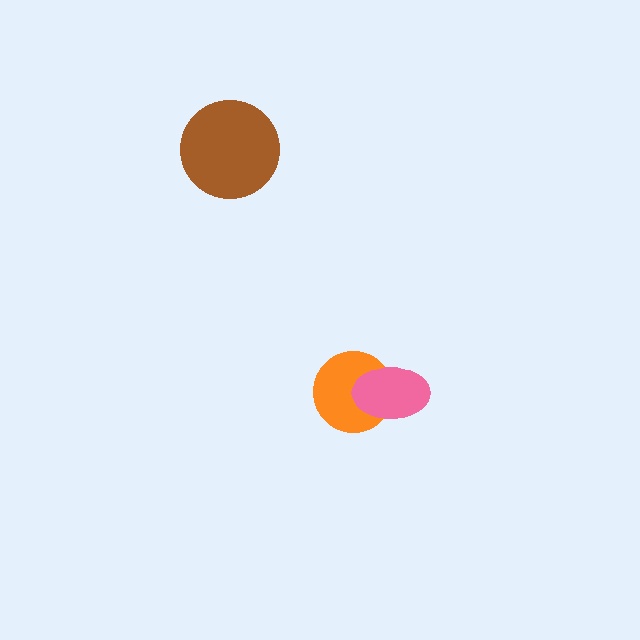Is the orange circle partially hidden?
Yes, it is partially covered by another shape.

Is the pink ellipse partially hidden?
No, no other shape covers it.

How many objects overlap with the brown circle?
0 objects overlap with the brown circle.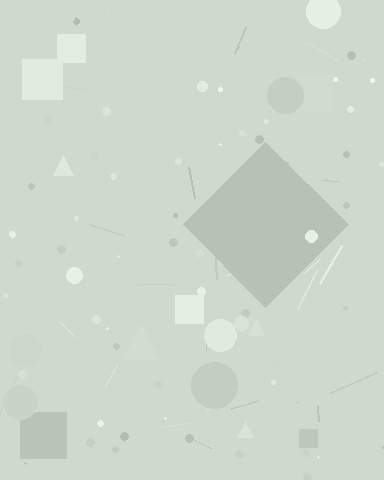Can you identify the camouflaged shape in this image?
The camouflaged shape is a diamond.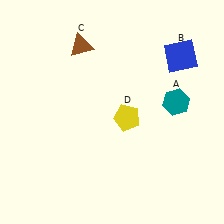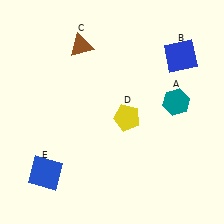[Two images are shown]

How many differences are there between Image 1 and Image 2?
There is 1 difference between the two images.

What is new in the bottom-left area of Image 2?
A blue square (E) was added in the bottom-left area of Image 2.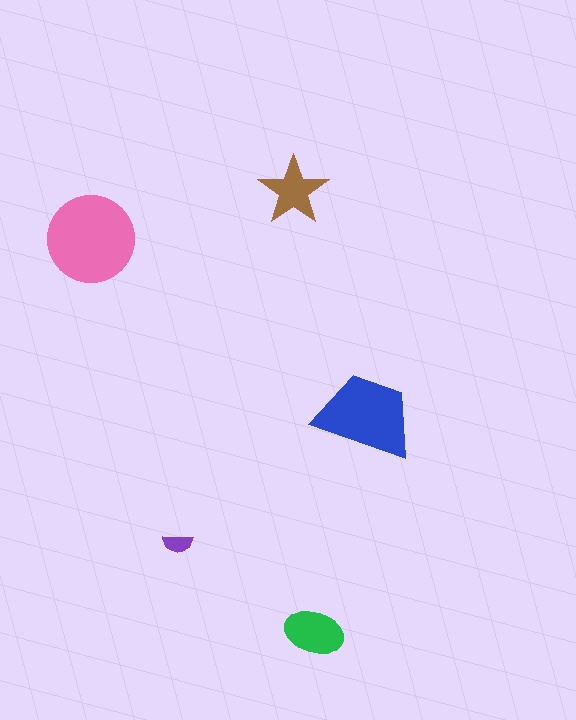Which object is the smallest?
The purple semicircle.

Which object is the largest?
The pink circle.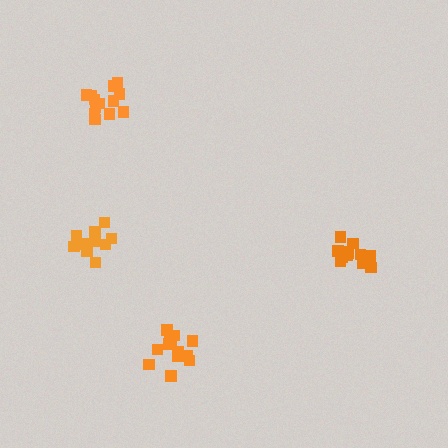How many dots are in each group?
Group 1: 13 dots, Group 2: 12 dots, Group 3: 12 dots, Group 4: 14 dots (51 total).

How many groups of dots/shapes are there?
There are 4 groups.